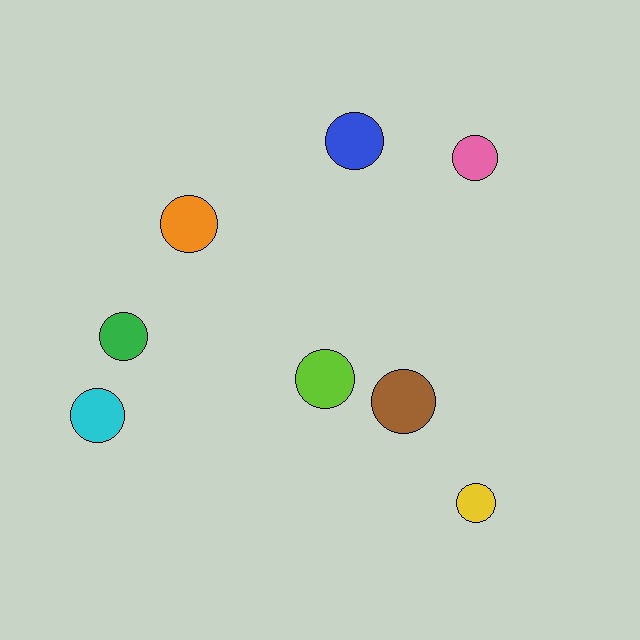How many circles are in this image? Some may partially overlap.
There are 8 circles.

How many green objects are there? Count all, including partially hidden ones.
There is 1 green object.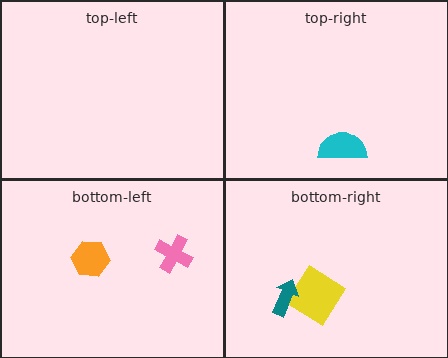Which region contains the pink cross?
The bottom-left region.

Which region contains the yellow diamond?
The bottom-right region.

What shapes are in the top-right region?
The cyan semicircle.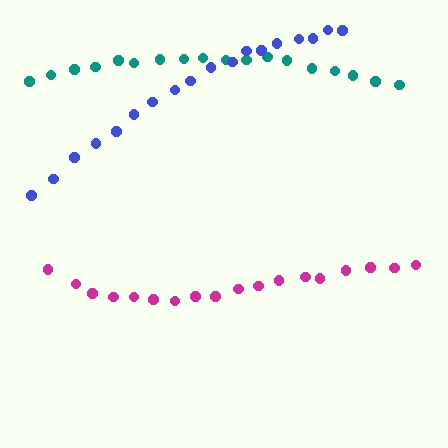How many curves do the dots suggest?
There are 3 distinct paths.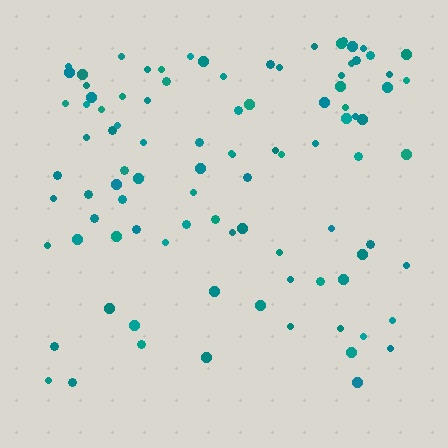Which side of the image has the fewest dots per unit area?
The bottom.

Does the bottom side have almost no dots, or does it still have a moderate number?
Still a moderate number, just noticeably fewer than the top.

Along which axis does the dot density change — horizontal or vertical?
Vertical.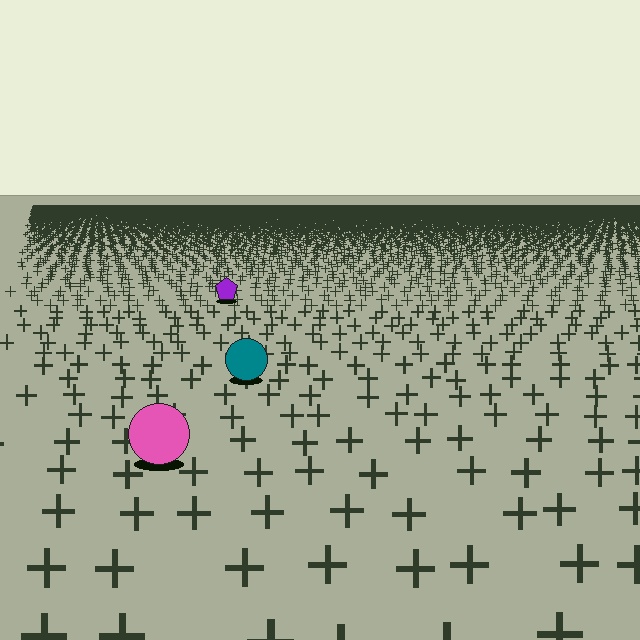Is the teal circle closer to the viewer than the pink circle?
No. The pink circle is closer — you can tell from the texture gradient: the ground texture is coarser near it.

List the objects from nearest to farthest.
From nearest to farthest: the pink circle, the teal circle, the purple pentagon.